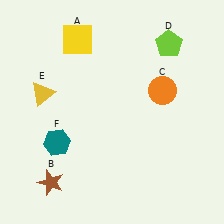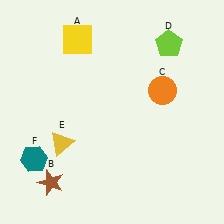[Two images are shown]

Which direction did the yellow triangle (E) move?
The yellow triangle (E) moved down.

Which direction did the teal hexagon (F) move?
The teal hexagon (F) moved left.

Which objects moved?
The objects that moved are: the yellow triangle (E), the teal hexagon (F).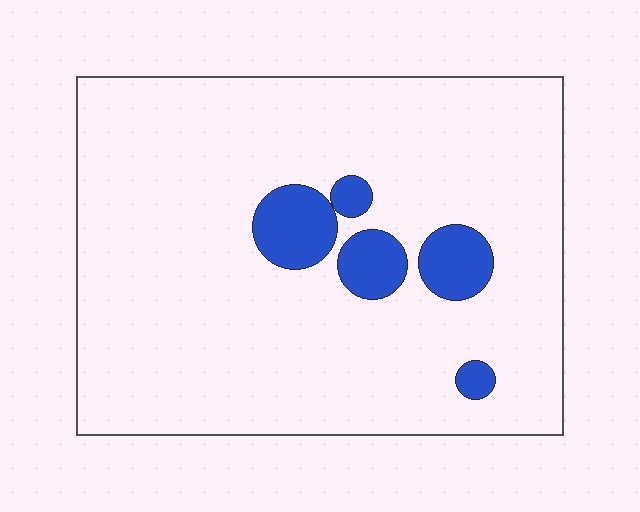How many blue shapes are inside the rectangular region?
5.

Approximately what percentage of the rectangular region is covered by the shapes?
Approximately 10%.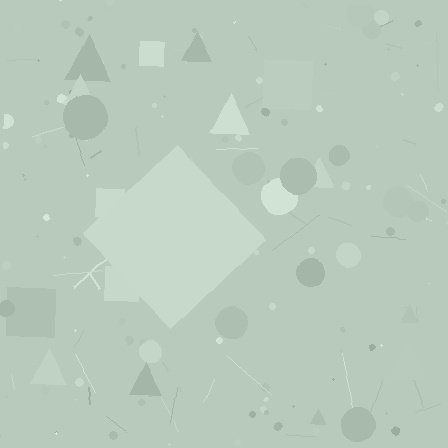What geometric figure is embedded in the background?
A diamond is embedded in the background.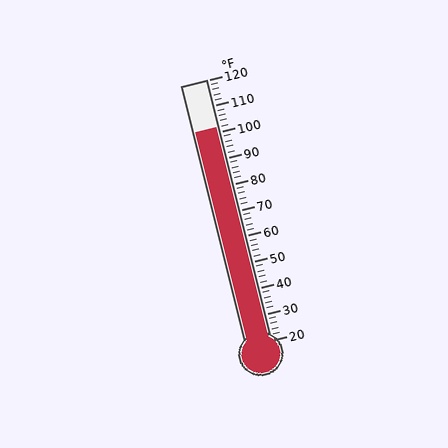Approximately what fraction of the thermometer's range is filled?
The thermometer is filled to approximately 80% of its range.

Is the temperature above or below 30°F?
The temperature is above 30°F.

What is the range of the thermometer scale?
The thermometer scale ranges from 20°F to 120°F.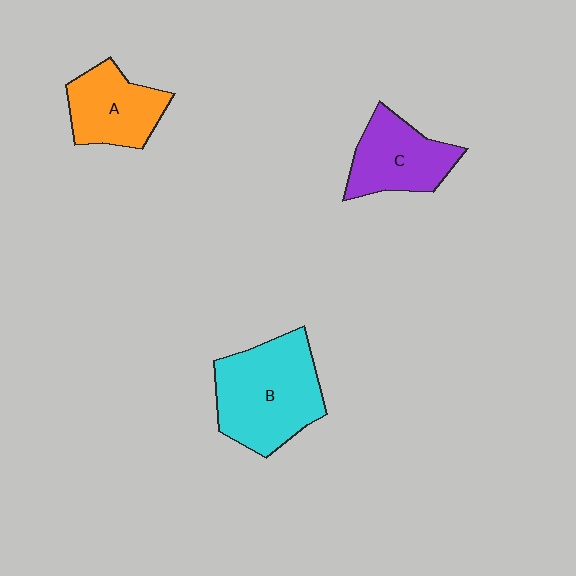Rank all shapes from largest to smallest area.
From largest to smallest: B (cyan), C (purple), A (orange).